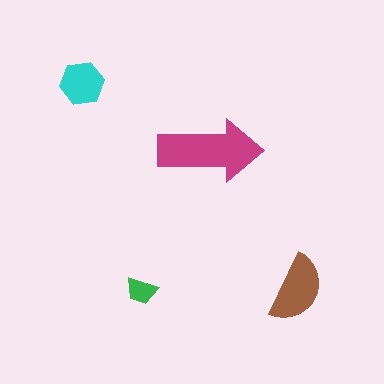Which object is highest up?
The cyan hexagon is topmost.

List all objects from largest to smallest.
The magenta arrow, the brown semicircle, the cyan hexagon, the green trapezoid.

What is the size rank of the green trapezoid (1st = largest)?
4th.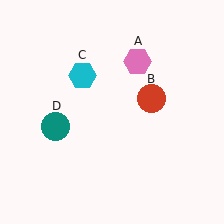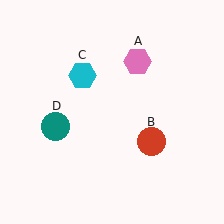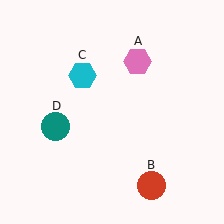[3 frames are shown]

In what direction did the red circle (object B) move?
The red circle (object B) moved down.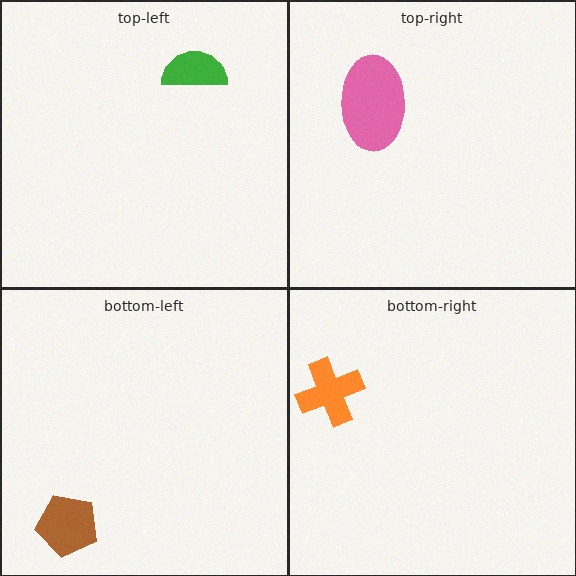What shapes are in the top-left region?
The green semicircle.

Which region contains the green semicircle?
The top-left region.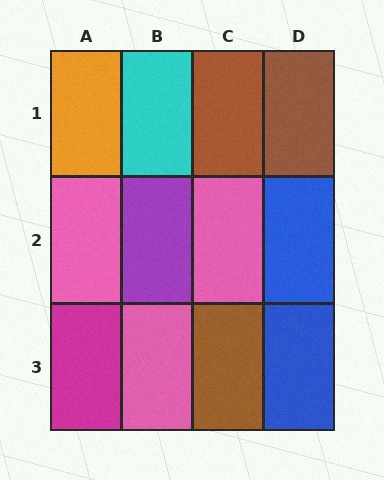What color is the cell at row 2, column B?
Purple.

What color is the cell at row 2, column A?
Pink.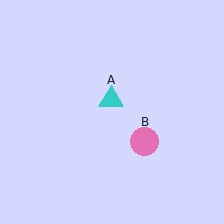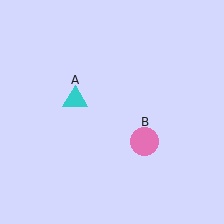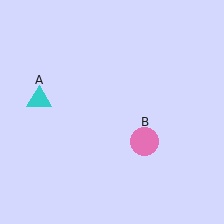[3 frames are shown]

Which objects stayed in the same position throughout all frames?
Pink circle (object B) remained stationary.